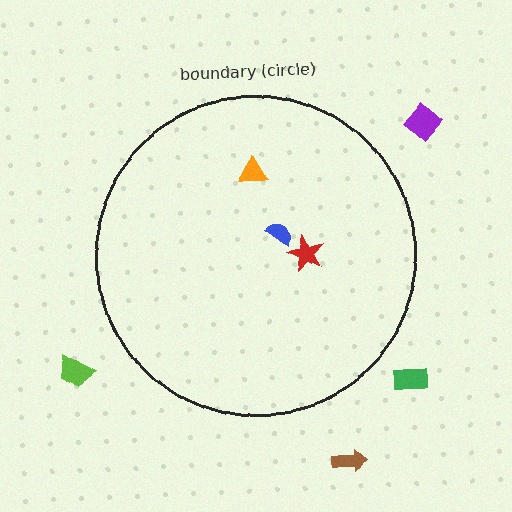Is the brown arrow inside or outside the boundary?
Outside.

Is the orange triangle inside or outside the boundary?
Inside.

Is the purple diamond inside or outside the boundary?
Outside.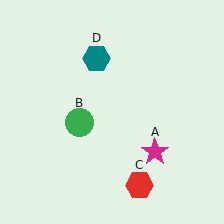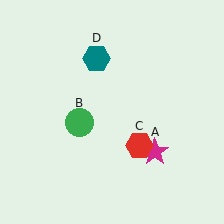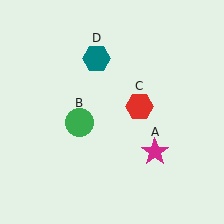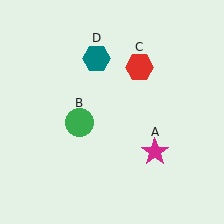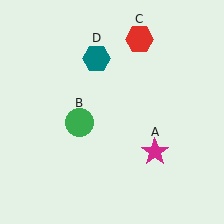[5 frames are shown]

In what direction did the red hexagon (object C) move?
The red hexagon (object C) moved up.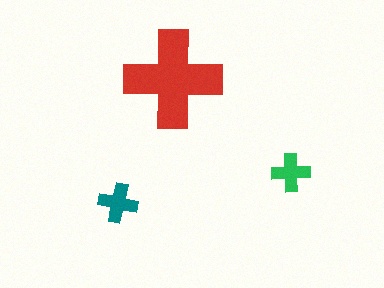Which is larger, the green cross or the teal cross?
The teal one.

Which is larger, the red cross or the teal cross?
The red one.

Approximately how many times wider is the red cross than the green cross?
About 2.5 times wider.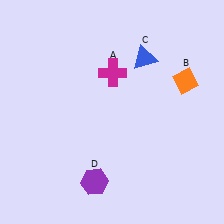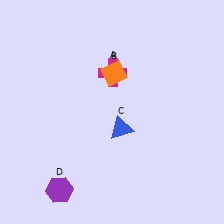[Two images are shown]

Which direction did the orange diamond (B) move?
The orange diamond (B) moved left.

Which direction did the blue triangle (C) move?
The blue triangle (C) moved down.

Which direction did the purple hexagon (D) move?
The purple hexagon (D) moved left.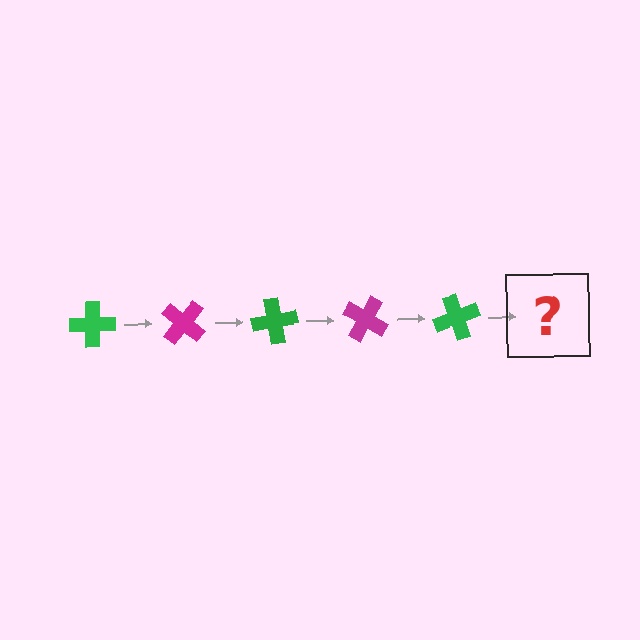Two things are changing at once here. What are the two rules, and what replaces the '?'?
The two rules are that it rotates 40 degrees each step and the color cycles through green and magenta. The '?' should be a magenta cross, rotated 200 degrees from the start.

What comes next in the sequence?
The next element should be a magenta cross, rotated 200 degrees from the start.